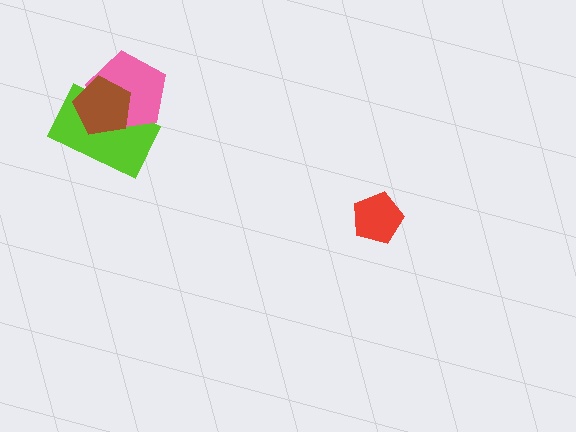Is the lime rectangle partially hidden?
Yes, it is partially covered by another shape.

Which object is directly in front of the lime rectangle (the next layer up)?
The pink pentagon is directly in front of the lime rectangle.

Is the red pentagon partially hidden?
No, no other shape covers it.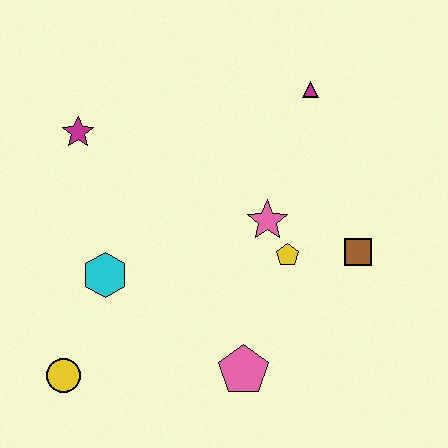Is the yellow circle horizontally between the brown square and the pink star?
No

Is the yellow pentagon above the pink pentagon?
Yes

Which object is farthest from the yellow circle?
The magenta triangle is farthest from the yellow circle.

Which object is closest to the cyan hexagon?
The yellow circle is closest to the cyan hexagon.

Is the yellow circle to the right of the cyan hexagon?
No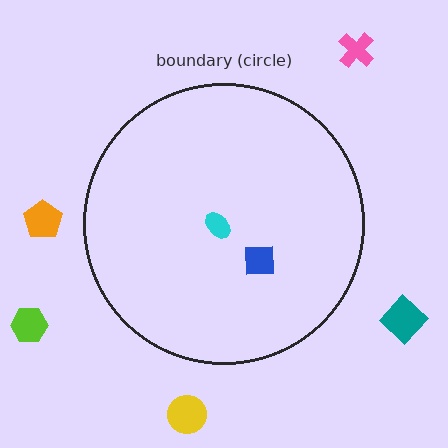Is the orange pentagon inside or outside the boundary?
Outside.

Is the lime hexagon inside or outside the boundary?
Outside.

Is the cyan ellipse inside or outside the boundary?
Inside.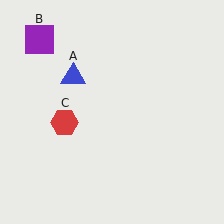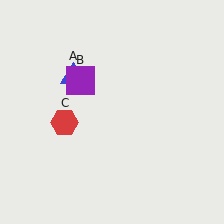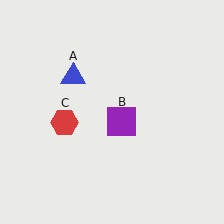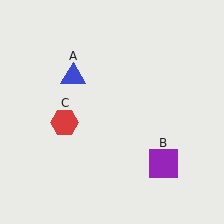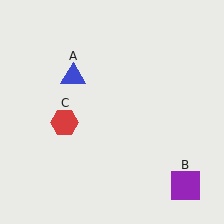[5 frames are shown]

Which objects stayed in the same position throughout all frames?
Blue triangle (object A) and red hexagon (object C) remained stationary.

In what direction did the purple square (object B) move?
The purple square (object B) moved down and to the right.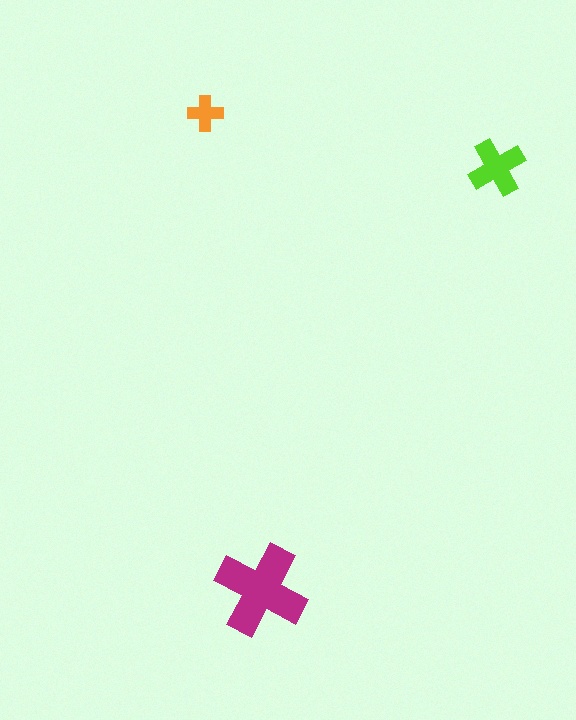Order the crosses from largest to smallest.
the magenta one, the lime one, the orange one.